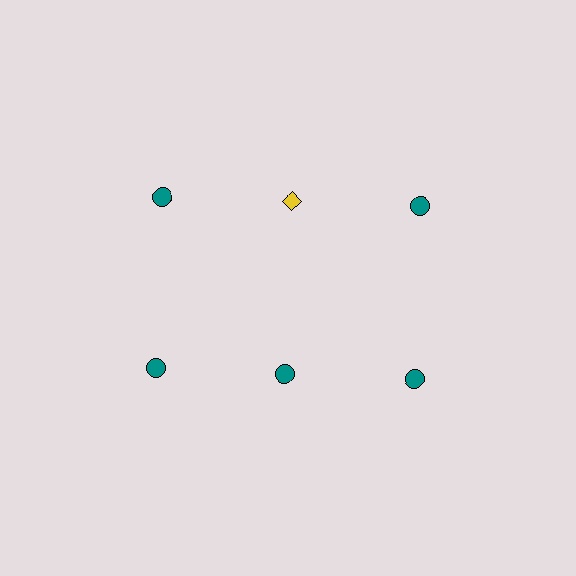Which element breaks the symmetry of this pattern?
The yellow diamond in the top row, second from left column breaks the symmetry. All other shapes are teal circles.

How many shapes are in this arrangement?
There are 6 shapes arranged in a grid pattern.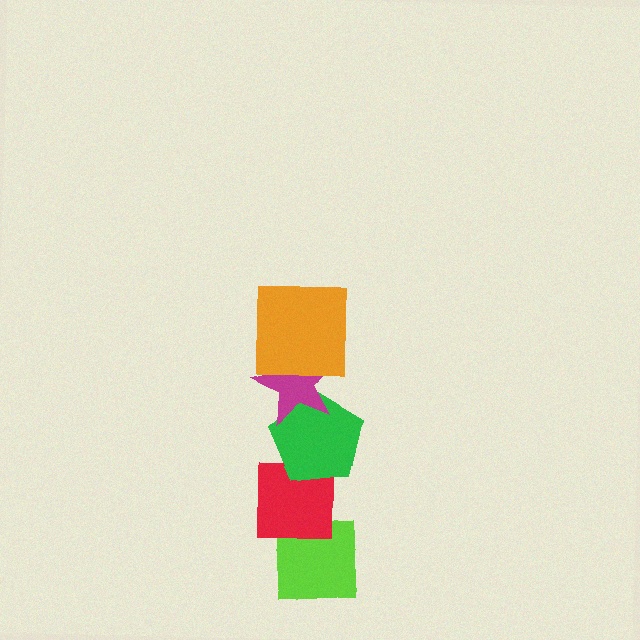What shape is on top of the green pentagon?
The magenta star is on top of the green pentagon.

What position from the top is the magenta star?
The magenta star is 2nd from the top.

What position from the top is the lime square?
The lime square is 5th from the top.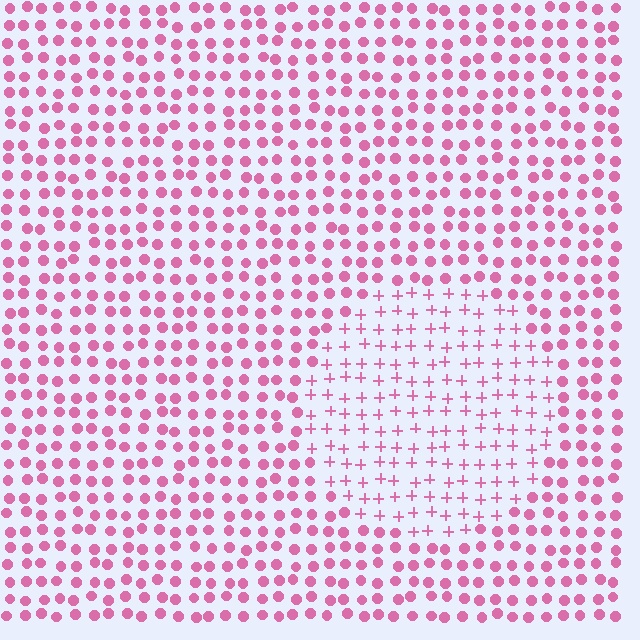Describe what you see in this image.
The image is filled with small pink elements arranged in a uniform grid. A circle-shaped region contains plus signs, while the surrounding area contains circles. The boundary is defined purely by the change in element shape.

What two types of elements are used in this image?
The image uses plus signs inside the circle region and circles outside it.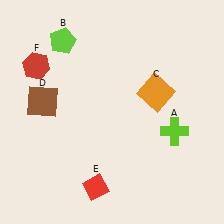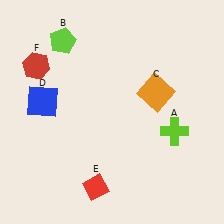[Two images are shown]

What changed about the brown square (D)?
In Image 1, D is brown. In Image 2, it changed to blue.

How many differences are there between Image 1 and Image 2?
There is 1 difference between the two images.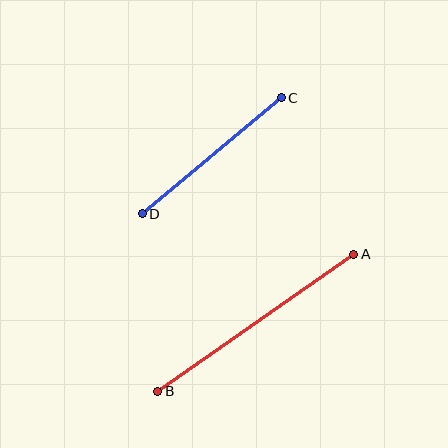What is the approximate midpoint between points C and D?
The midpoint is at approximately (212, 156) pixels.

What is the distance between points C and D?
The distance is approximately 181 pixels.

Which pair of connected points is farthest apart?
Points A and B are farthest apart.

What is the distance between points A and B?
The distance is approximately 239 pixels.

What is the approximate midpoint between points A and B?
The midpoint is at approximately (256, 323) pixels.